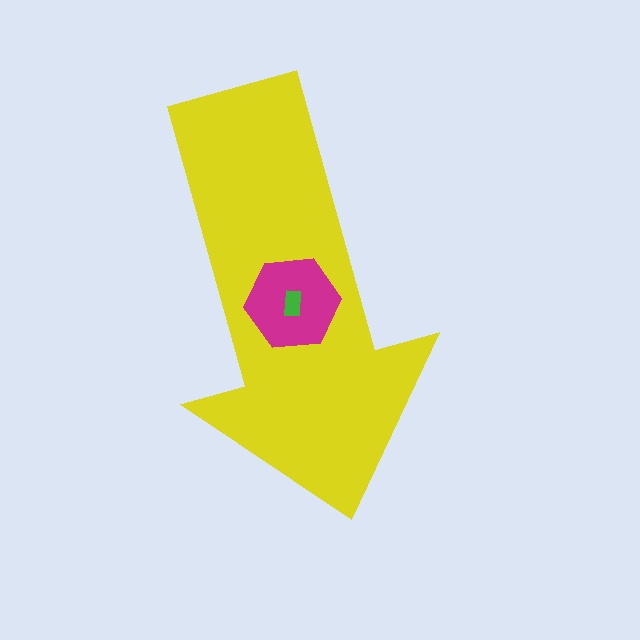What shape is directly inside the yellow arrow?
The magenta hexagon.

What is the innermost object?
The green rectangle.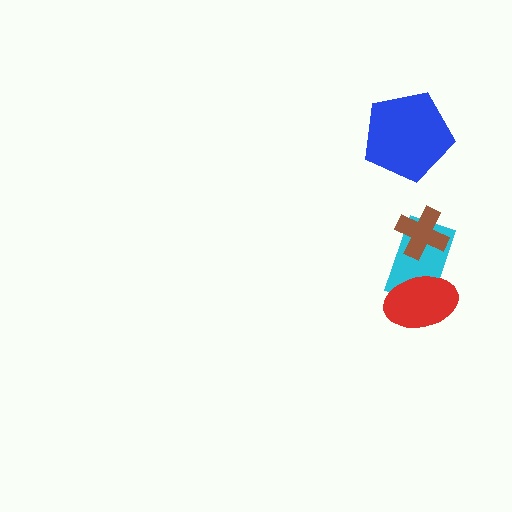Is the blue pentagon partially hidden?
No, no other shape covers it.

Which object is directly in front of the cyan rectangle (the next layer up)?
The brown cross is directly in front of the cyan rectangle.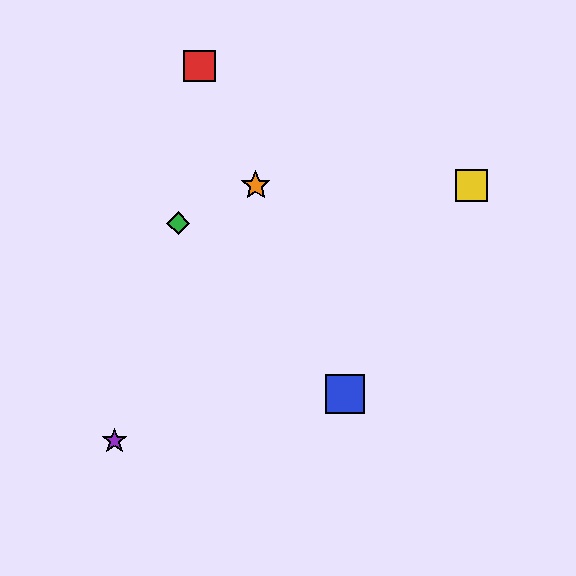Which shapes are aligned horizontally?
The yellow square, the orange star are aligned horizontally.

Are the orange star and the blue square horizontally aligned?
No, the orange star is at y≈185 and the blue square is at y≈394.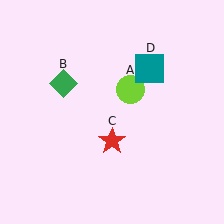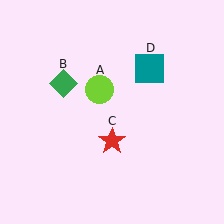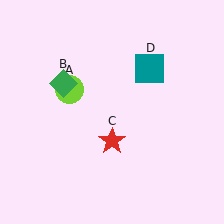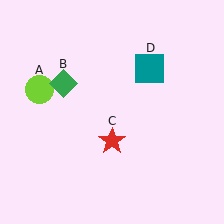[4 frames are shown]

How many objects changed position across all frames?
1 object changed position: lime circle (object A).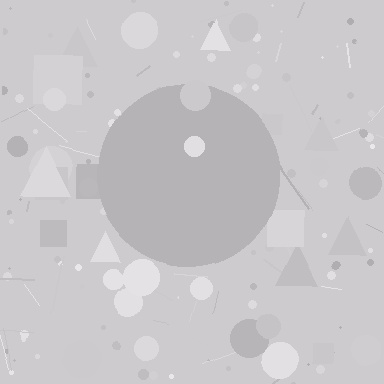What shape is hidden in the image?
A circle is hidden in the image.